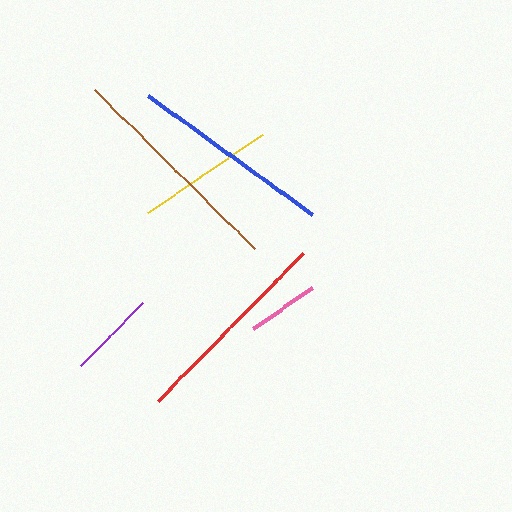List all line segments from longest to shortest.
From longest to shortest: brown, red, blue, yellow, purple, pink.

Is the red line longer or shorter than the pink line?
The red line is longer than the pink line.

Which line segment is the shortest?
The pink line is the shortest at approximately 71 pixels.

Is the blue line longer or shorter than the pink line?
The blue line is longer than the pink line.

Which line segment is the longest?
The brown line is the longest at approximately 226 pixels.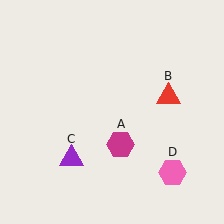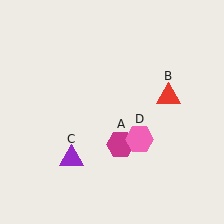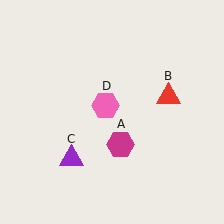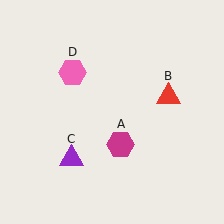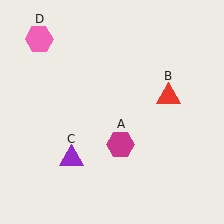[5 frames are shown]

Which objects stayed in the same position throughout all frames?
Magenta hexagon (object A) and red triangle (object B) and purple triangle (object C) remained stationary.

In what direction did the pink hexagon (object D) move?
The pink hexagon (object D) moved up and to the left.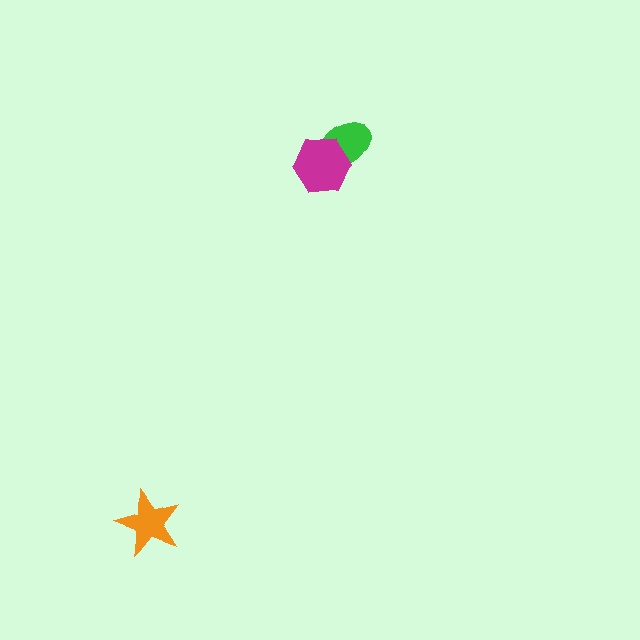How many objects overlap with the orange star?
0 objects overlap with the orange star.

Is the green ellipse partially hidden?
Yes, it is partially covered by another shape.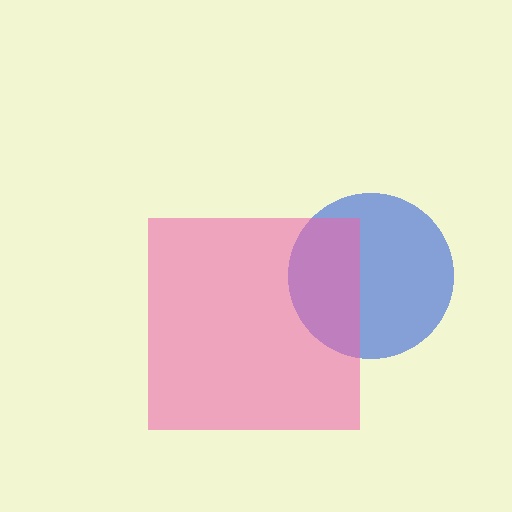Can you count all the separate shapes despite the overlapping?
Yes, there are 2 separate shapes.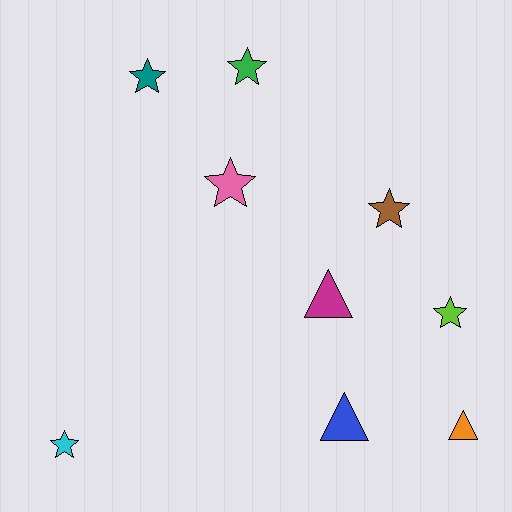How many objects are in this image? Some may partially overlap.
There are 9 objects.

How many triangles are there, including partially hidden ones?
There are 3 triangles.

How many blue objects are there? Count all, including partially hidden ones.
There is 1 blue object.